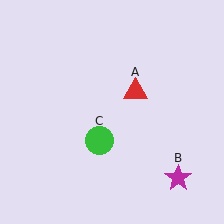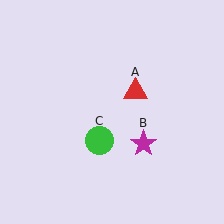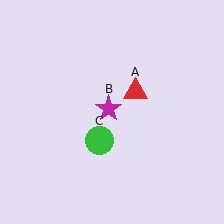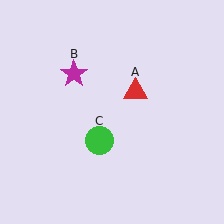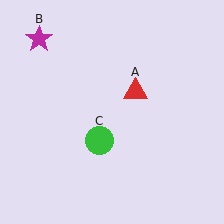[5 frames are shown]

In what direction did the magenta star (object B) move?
The magenta star (object B) moved up and to the left.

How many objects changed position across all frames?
1 object changed position: magenta star (object B).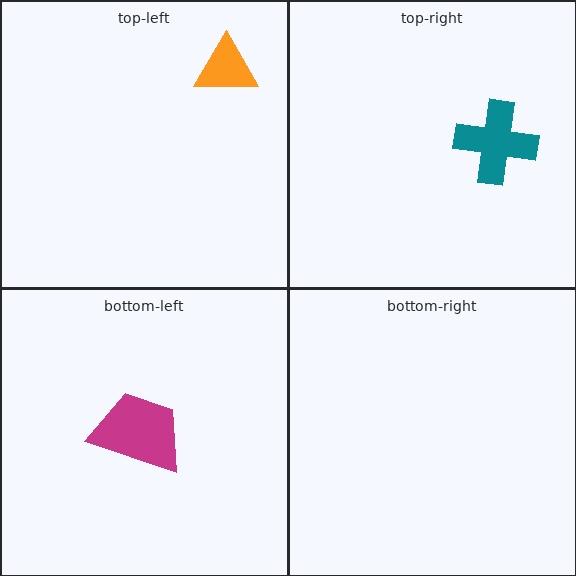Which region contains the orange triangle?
The top-left region.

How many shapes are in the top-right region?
1.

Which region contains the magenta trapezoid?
The bottom-left region.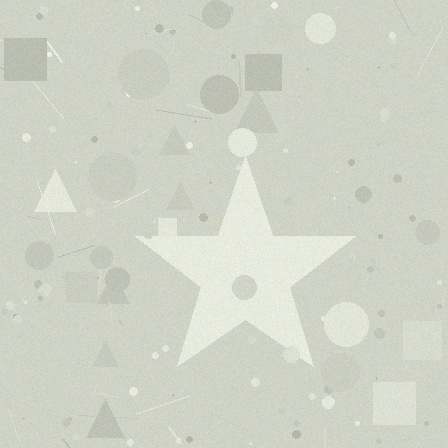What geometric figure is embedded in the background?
A star is embedded in the background.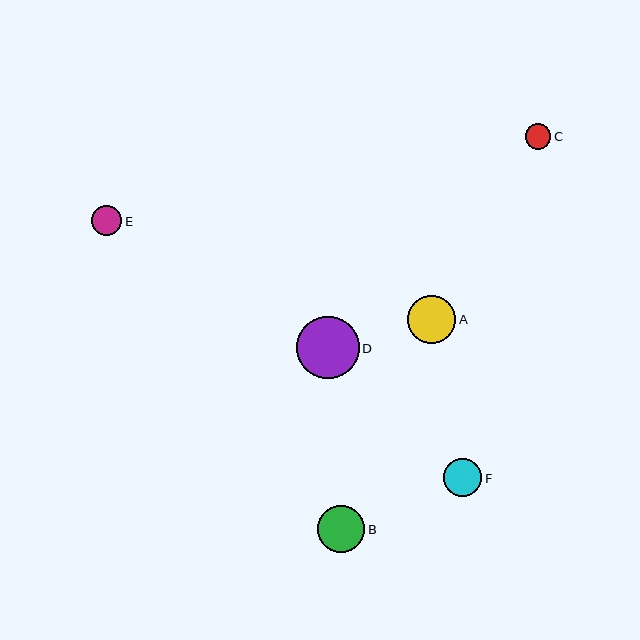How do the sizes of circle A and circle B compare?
Circle A and circle B are approximately the same size.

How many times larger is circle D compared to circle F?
Circle D is approximately 1.6 times the size of circle F.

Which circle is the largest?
Circle D is the largest with a size of approximately 62 pixels.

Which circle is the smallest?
Circle C is the smallest with a size of approximately 25 pixels.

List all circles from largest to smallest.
From largest to smallest: D, A, B, F, E, C.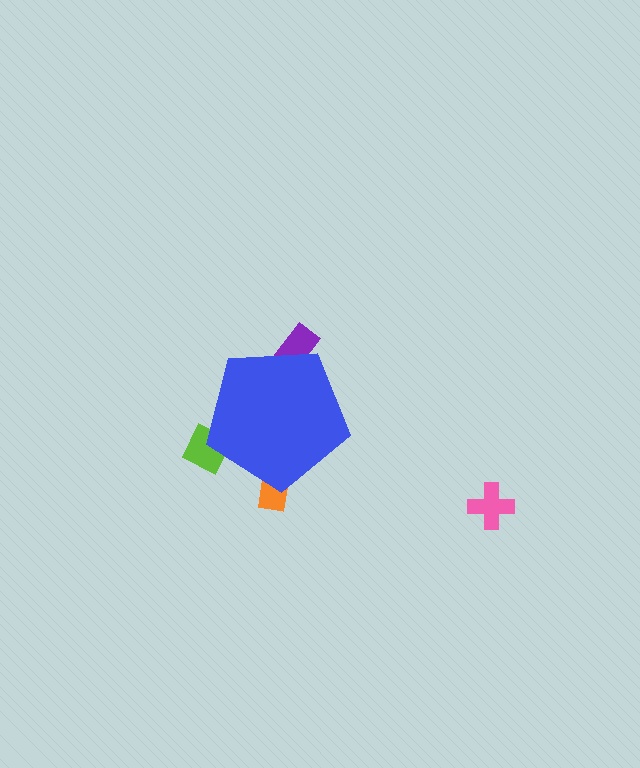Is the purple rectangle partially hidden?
Yes, the purple rectangle is partially hidden behind the blue pentagon.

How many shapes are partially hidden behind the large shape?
3 shapes are partially hidden.